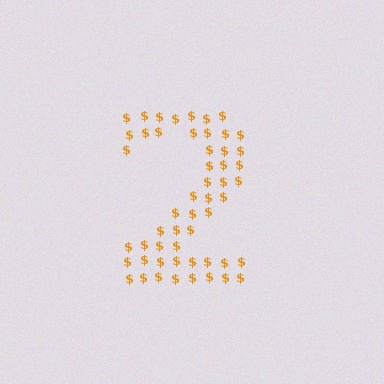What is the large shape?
The large shape is the digit 2.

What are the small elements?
The small elements are dollar signs.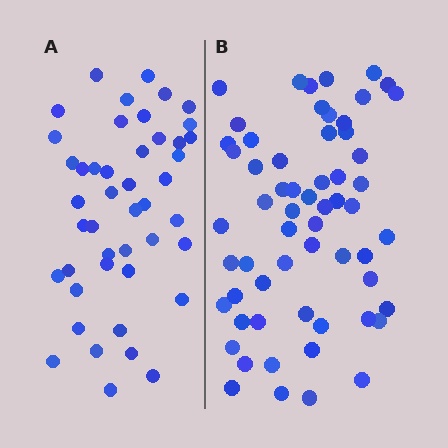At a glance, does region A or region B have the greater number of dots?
Region B (the right region) has more dots.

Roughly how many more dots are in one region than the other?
Region B has approximately 15 more dots than region A.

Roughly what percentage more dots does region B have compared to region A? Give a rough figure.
About 35% more.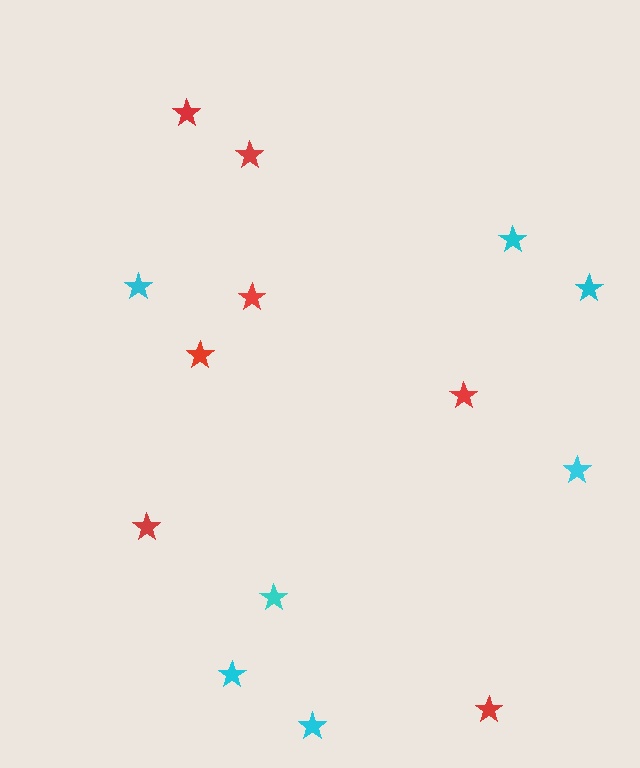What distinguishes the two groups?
There are 2 groups: one group of red stars (7) and one group of cyan stars (7).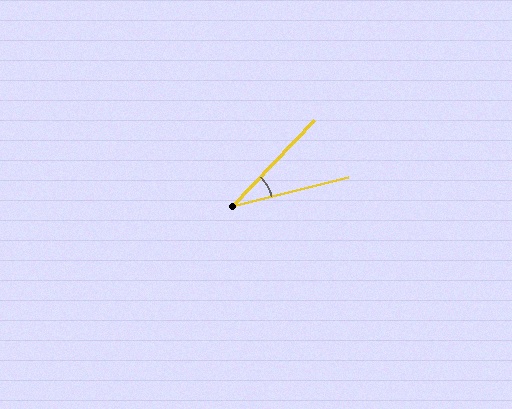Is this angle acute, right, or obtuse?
It is acute.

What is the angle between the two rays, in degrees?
Approximately 32 degrees.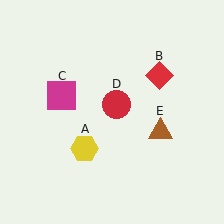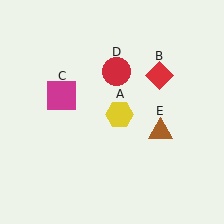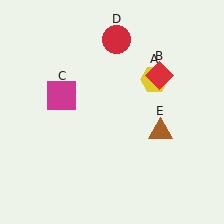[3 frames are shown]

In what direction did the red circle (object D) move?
The red circle (object D) moved up.